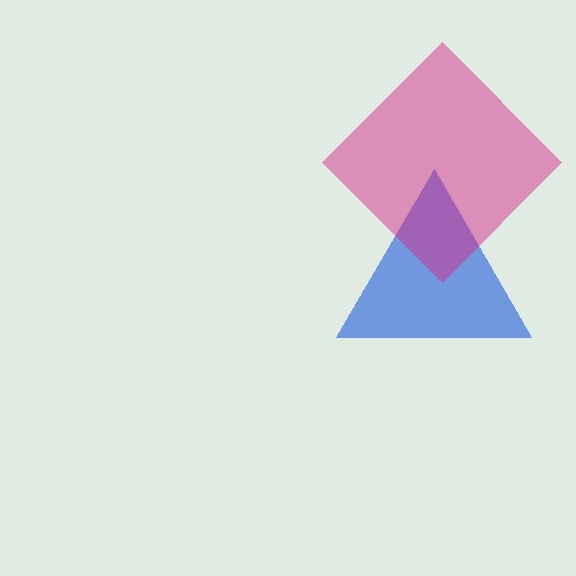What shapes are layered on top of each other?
The layered shapes are: a blue triangle, a magenta diamond.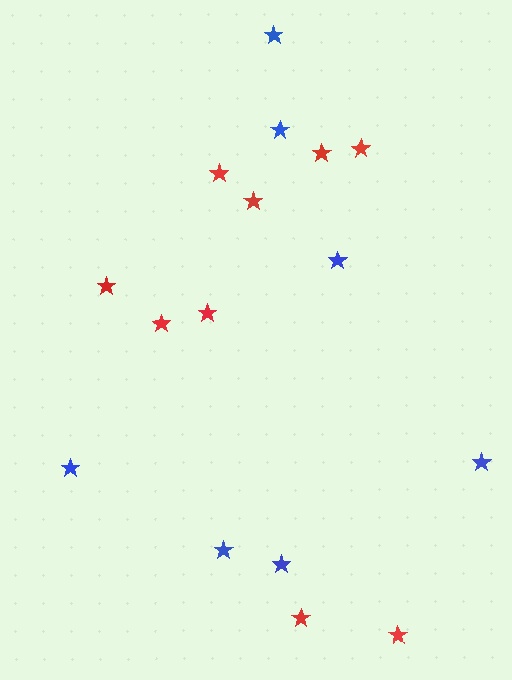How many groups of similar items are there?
There are 2 groups: one group of red stars (9) and one group of blue stars (7).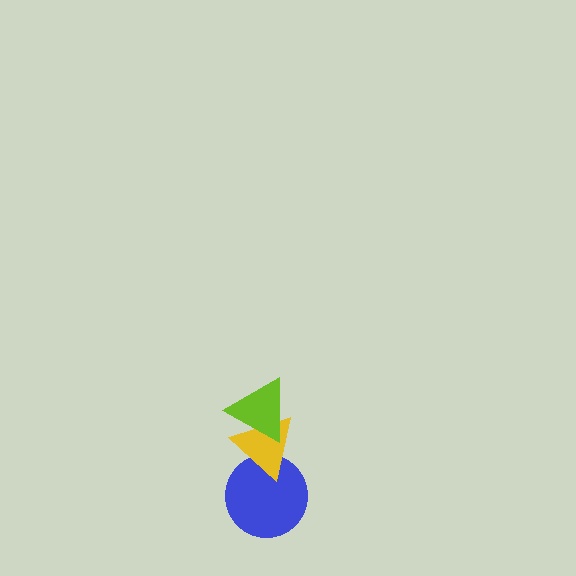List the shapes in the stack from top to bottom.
From top to bottom: the lime triangle, the yellow triangle, the blue circle.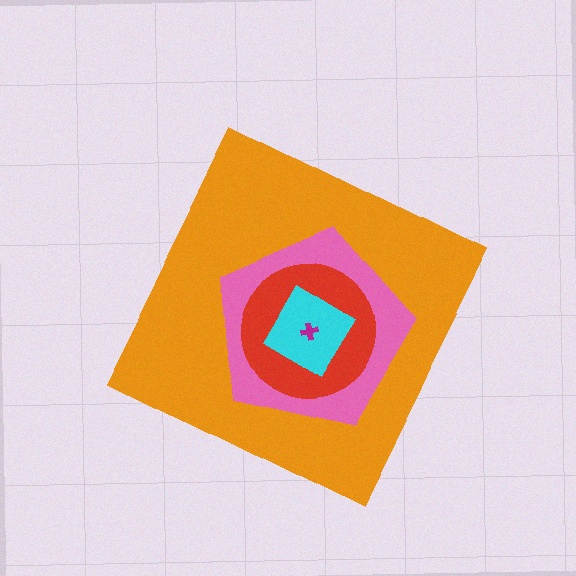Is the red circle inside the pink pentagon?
Yes.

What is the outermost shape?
The orange diamond.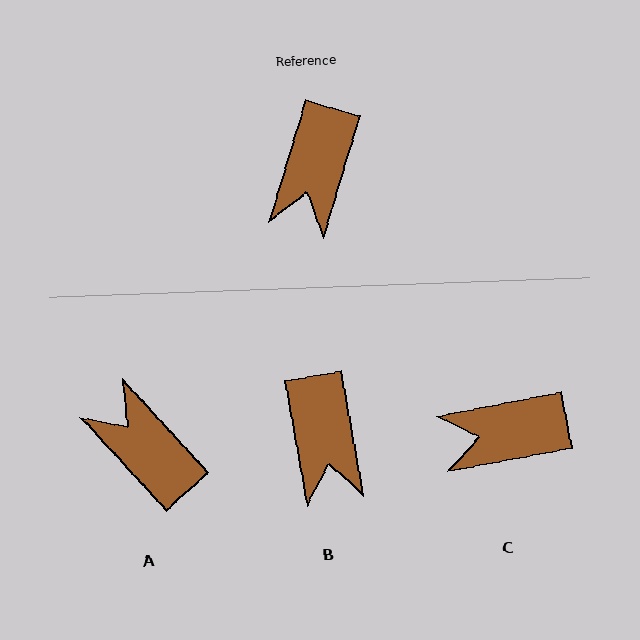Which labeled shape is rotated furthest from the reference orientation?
A, about 121 degrees away.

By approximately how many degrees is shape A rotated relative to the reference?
Approximately 121 degrees clockwise.